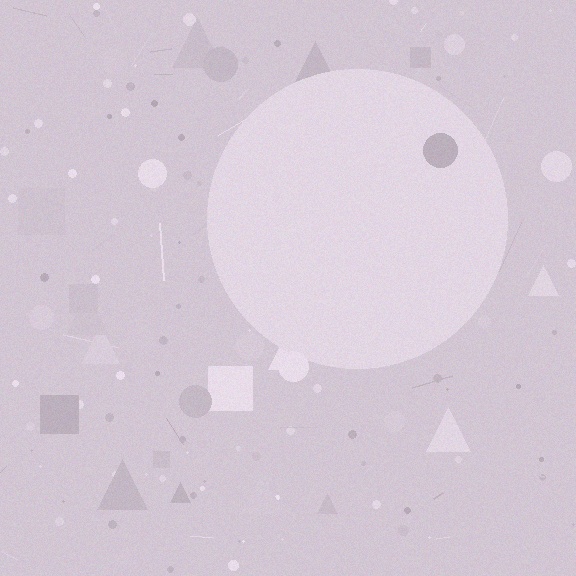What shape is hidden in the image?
A circle is hidden in the image.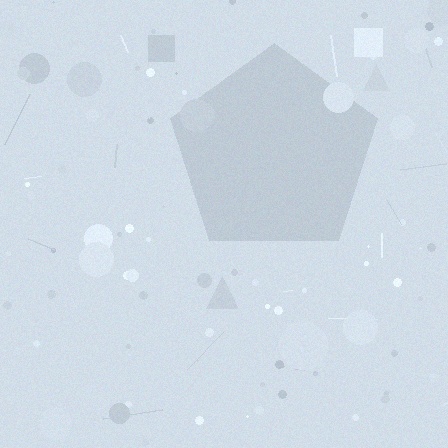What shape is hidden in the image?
A pentagon is hidden in the image.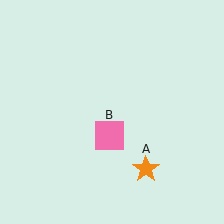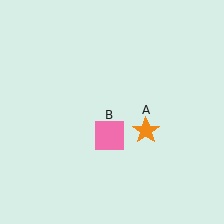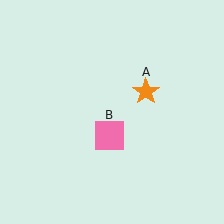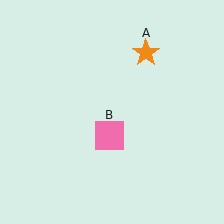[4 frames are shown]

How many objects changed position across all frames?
1 object changed position: orange star (object A).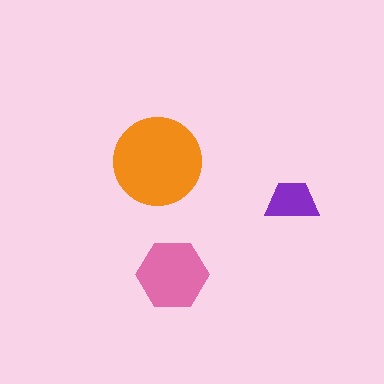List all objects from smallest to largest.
The purple trapezoid, the pink hexagon, the orange circle.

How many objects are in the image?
There are 3 objects in the image.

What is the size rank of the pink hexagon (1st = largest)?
2nd.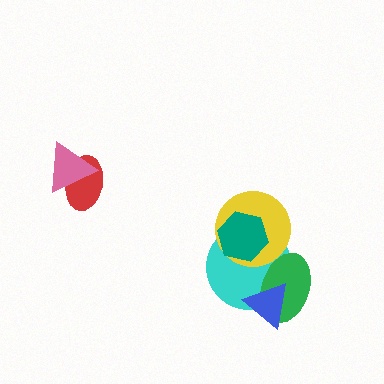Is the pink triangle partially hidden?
No, no other shape covers it.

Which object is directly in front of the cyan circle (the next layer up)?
The green ellipse is directly in front of the cyan circle.